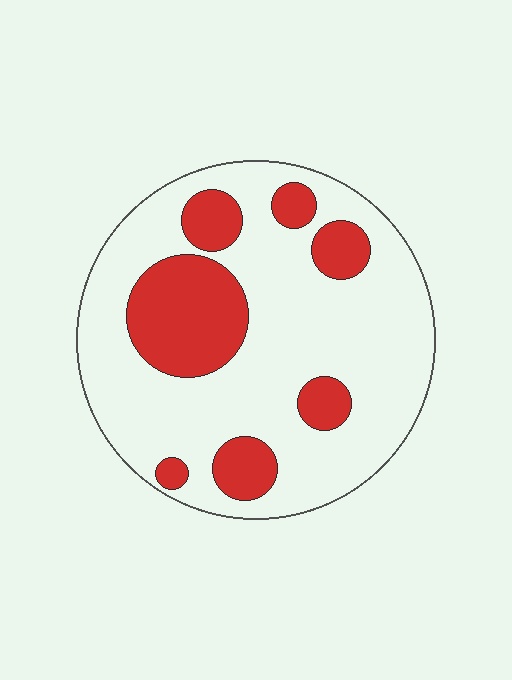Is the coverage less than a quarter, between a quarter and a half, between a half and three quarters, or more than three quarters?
Between a quarter and a half.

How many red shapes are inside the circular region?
7.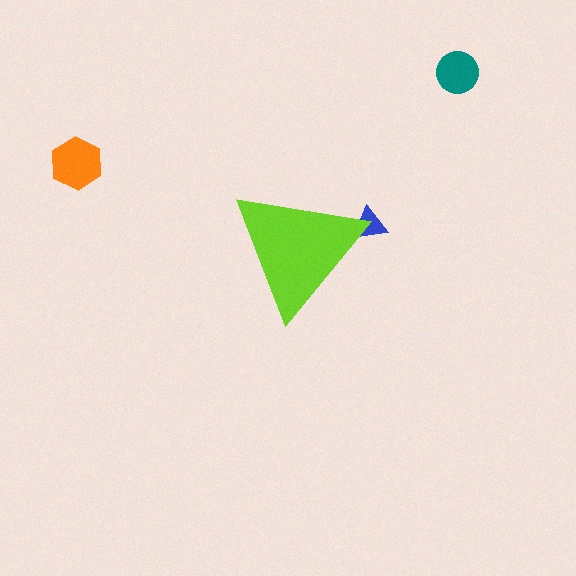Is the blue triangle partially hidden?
Yes, the blue triangle is partially hidden behind the lime triangle.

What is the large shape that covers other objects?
A lime triangle.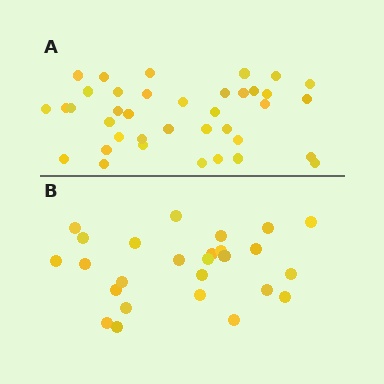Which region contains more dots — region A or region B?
Region A (the top region) has more dots.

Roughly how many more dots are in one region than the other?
Region A has roughly 12 or so more dots than region B.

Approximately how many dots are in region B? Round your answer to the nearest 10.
About 30 dots. (The exact count is 26, which rounds to 30.)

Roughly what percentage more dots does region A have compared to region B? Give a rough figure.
About 45% more.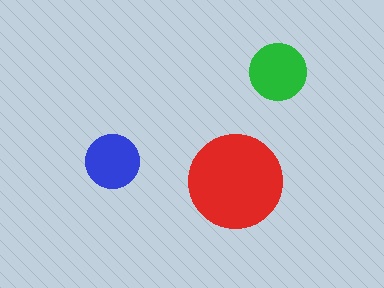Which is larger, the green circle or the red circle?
The red one.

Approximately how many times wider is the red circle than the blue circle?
About 2 times wider.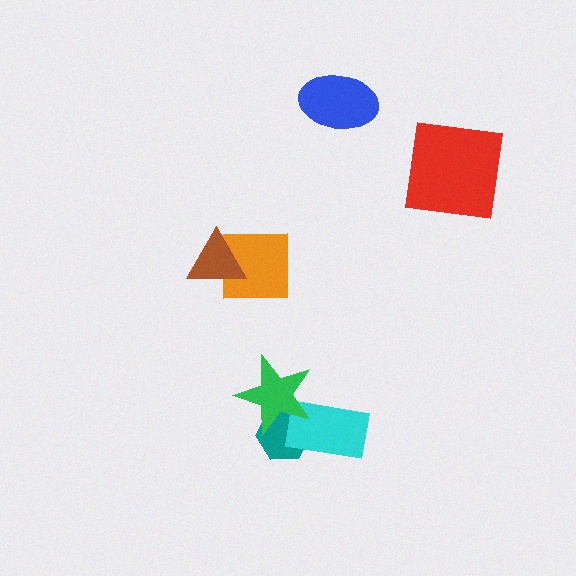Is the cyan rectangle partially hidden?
Yes, it is partially covered by another shape.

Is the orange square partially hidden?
Yes, it is partially covered by another shape.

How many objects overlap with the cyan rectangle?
2 objects overlap with the cyan rectangle.